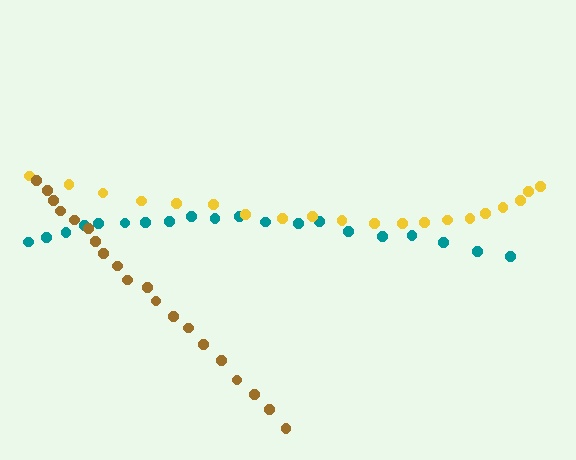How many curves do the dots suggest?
There are 3 distinct paths.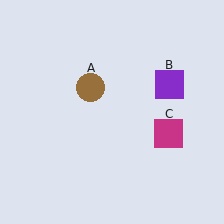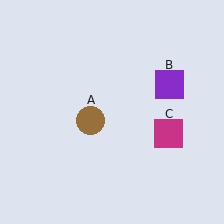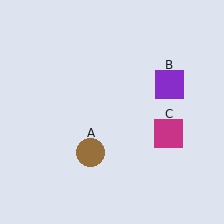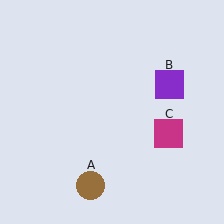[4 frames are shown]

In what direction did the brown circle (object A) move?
The brown circle (object A) moved down.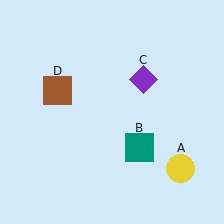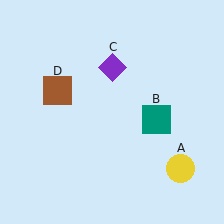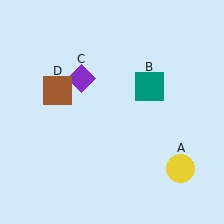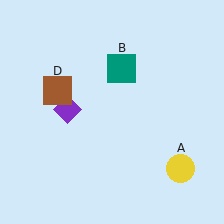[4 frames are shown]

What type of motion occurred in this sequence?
The teal square (object B), purple diamond (object C) rotated counterclockwise around the center of the scene.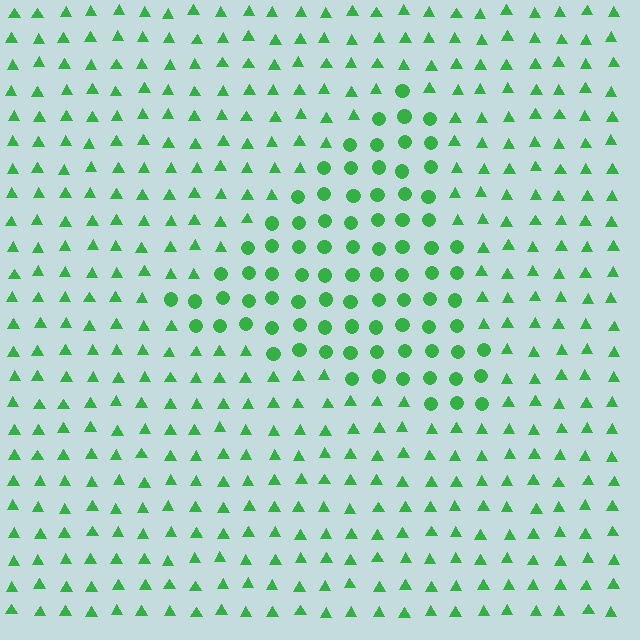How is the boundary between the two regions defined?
The boundary is defined by a change in element shape: circles inside vs. triangles outside. All elements share the same color and spacing.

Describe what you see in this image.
The image is filled with small green elements arranged in a uniform grid. A triangle-shaped region contains circles, while the surrounding area contains triangles. The boundary is defined purely by the change in element shape.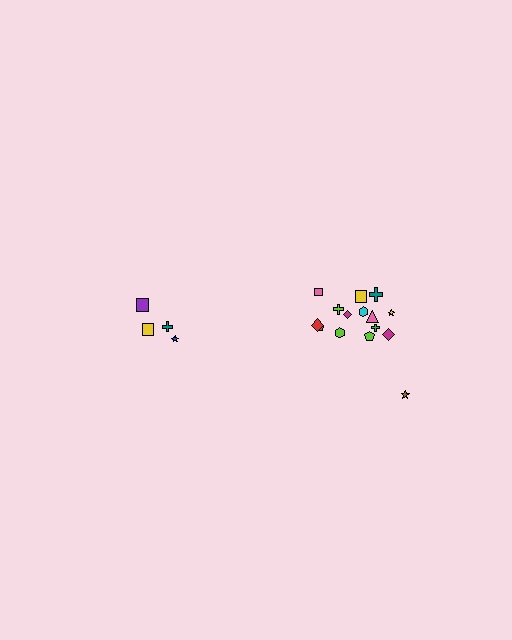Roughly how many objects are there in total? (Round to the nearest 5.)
Roughly 20 objects in total.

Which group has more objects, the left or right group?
The right group.